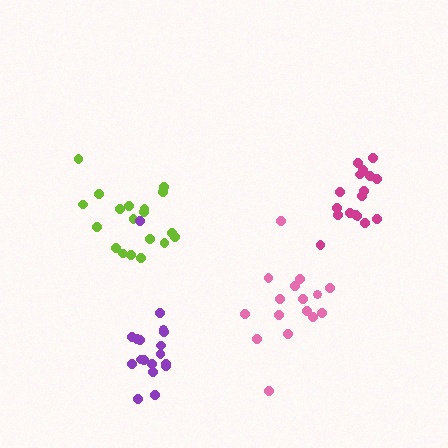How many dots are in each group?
Group 1: 19 dots, Group 2: 18 dots, Group 3: 16 dots, Group 4: 17 dots (70 total).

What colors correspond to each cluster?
The clusters are colored: lime, purple, pink, magenta.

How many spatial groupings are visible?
There are 4 spatial groupings.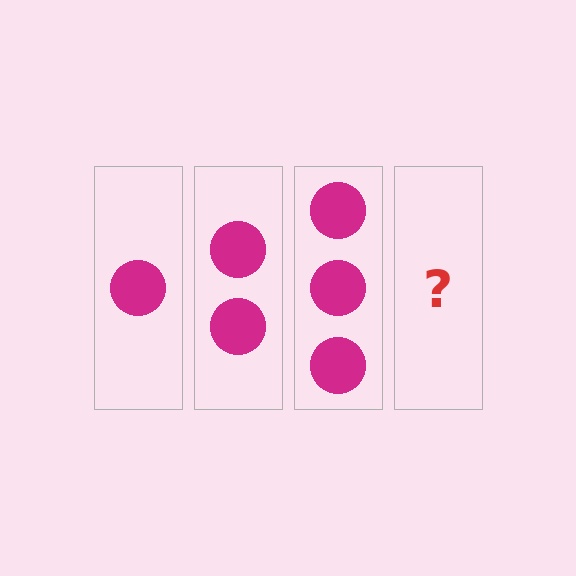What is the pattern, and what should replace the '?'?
The pattern is that each step adds one more circle. The '?' should be 4 circles.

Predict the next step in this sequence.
The next step is 4 circles.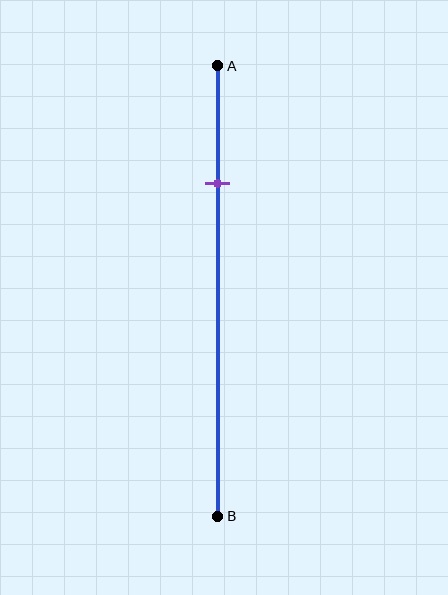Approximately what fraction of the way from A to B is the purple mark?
The purple mark is approximately 25% of the way from A to B.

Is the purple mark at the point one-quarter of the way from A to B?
Yes, the mark is approximately at the one-quarter point.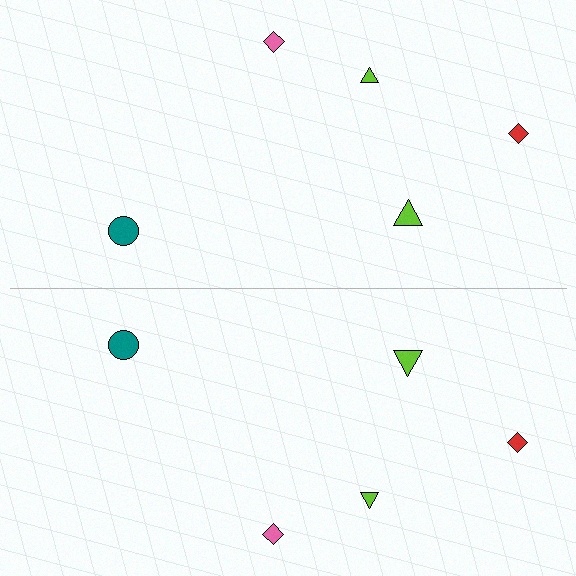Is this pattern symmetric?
Yes, this pattern has bilateral (reflection) symmetry.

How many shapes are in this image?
There are 10 shapes in this image.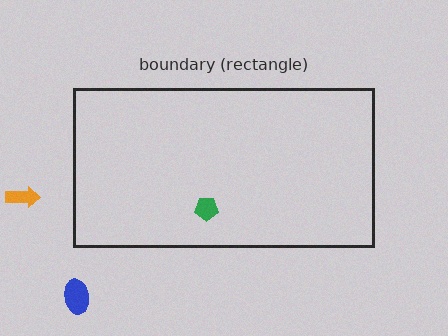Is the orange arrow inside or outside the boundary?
Outside.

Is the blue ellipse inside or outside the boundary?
Outside.